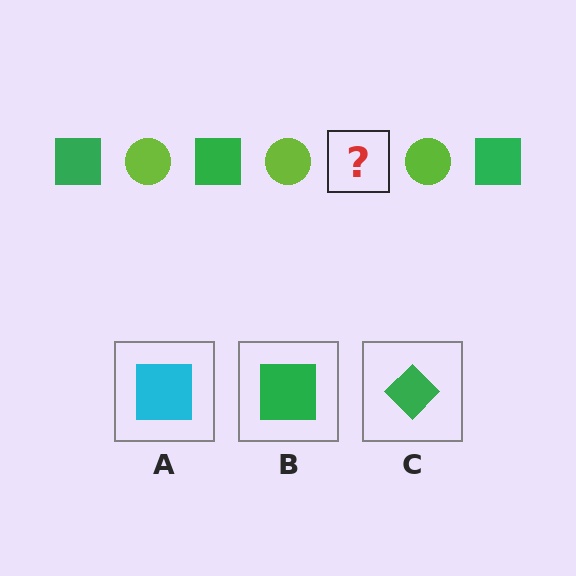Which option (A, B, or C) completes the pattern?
B.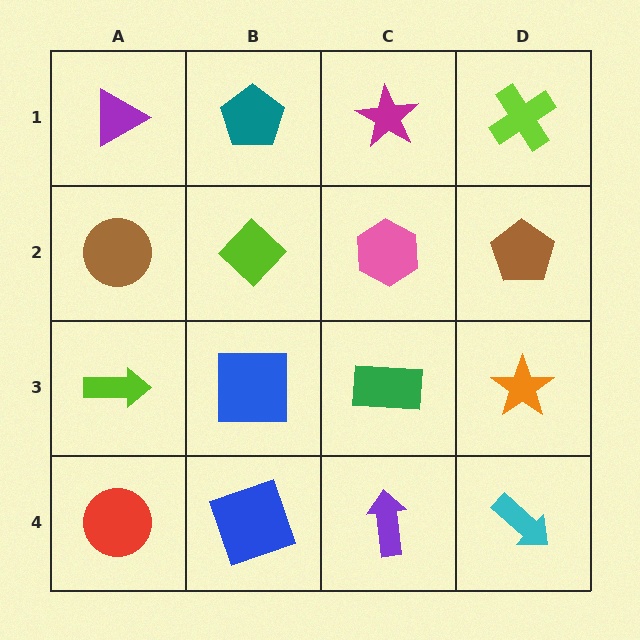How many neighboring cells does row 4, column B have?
3.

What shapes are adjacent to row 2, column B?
A teal pentagon (row 1, column B), a blue square (row 3, column B), a brown circle (row 2, column A), a pink hexagon (row 2, column C).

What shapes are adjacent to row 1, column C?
A pink hexagon (row 2, column C), a teal pentagon (row 1, column B), a lime cross (row 1, column D).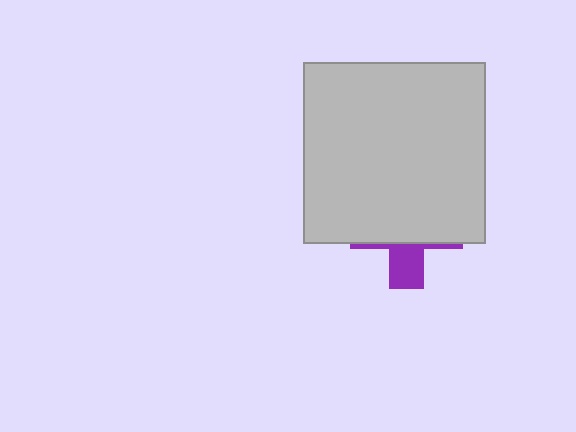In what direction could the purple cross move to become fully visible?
The purple cross could move down. That would shift it out from behind the light gray square entirely.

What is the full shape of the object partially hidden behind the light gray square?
The partially hidden object is a purple cross.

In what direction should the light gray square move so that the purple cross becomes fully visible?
The light gray square should move up. That is the shortest direction to clear the overlap and leave the purple cross fully visible.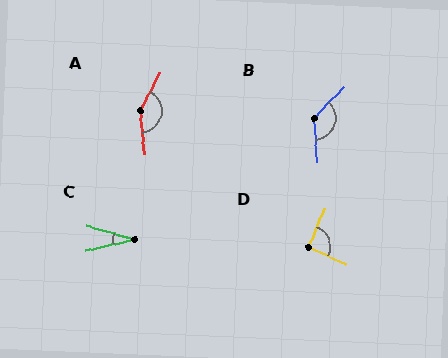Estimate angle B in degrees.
Approximately 132 degrees.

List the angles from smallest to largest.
C (29°), D (93°), B (132°), A (147°).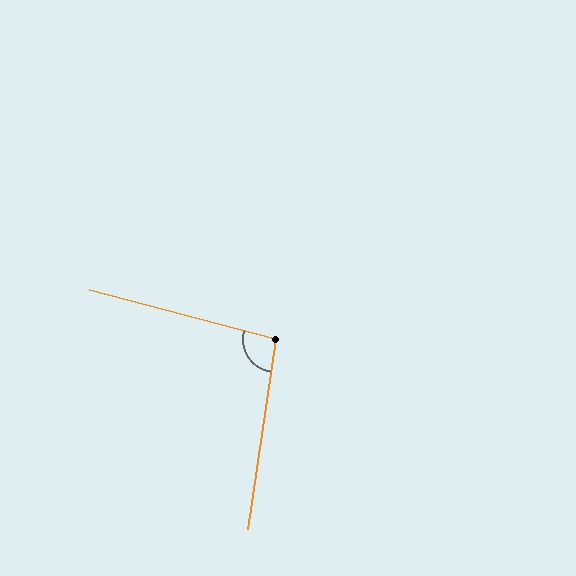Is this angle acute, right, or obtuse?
It is obtuse.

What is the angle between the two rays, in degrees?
Approximately 96 degrees.